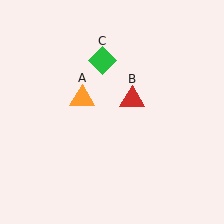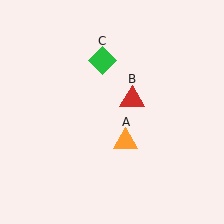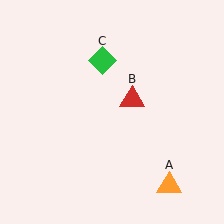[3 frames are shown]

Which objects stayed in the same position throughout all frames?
Red triangle (object B) and green diamond (object C) remained stationary.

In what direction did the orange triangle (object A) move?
The orange triangle (object A) moved down and to the right.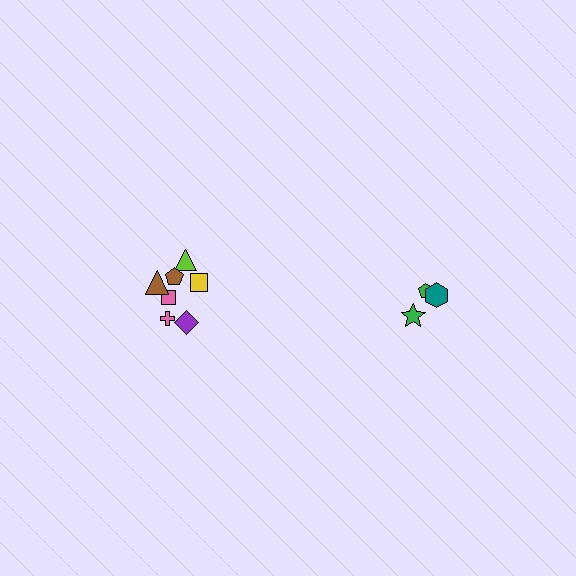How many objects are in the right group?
There are 3 objects.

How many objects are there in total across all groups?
There are 10 objects.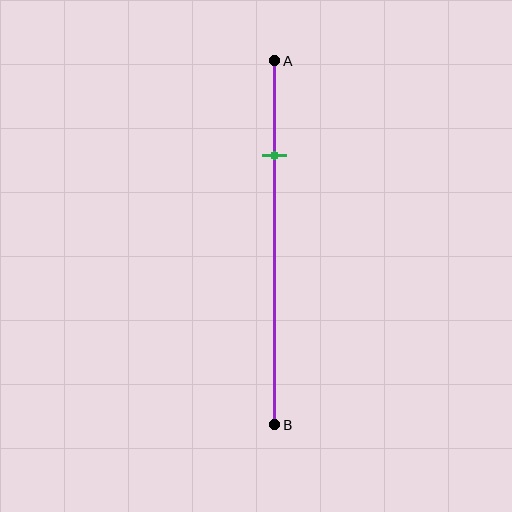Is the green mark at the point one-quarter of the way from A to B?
Yes, the mark is approximately at the one-quarter point.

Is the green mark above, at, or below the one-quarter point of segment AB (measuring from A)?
The green mark is approximately at the one-quarter point of segment AB.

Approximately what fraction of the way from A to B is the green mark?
The green mark is approximately 25% of the way from A to B.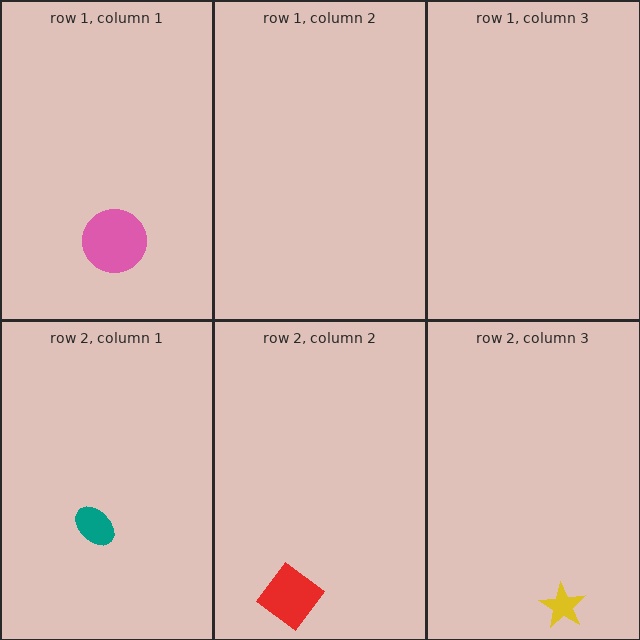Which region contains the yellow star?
The row 2, column 3 region.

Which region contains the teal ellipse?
The row 2, column 1 region.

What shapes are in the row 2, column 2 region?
The red diamond.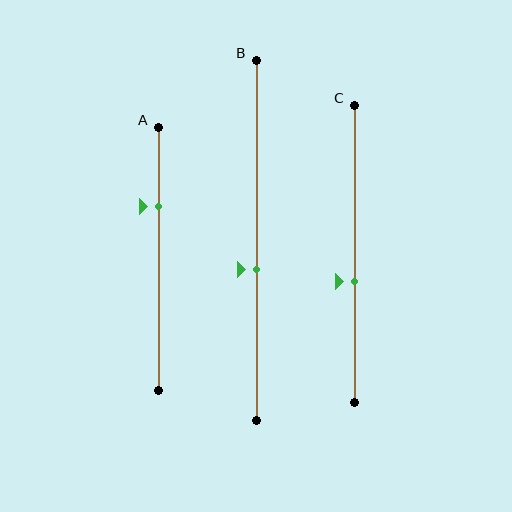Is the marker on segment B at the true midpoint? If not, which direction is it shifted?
No, the marker on segment B is shifted downward by about 8% of the segment length.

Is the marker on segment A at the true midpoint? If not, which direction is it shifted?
No, the marker on segment A is shifted upward by about 20% of the segment length.